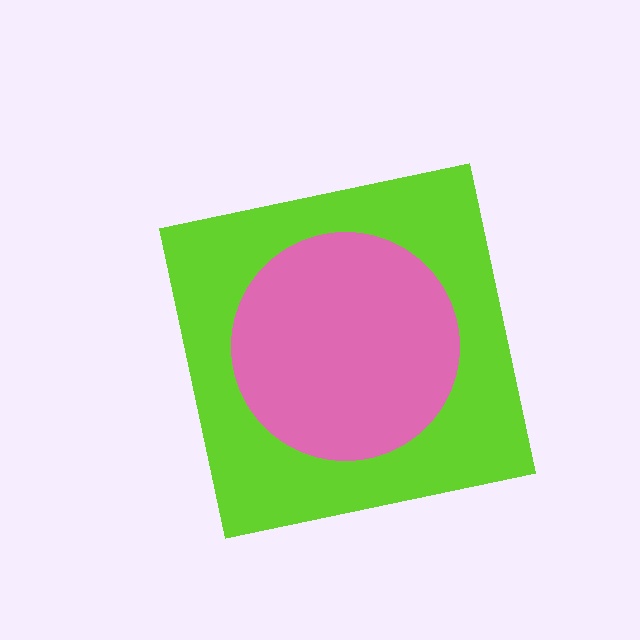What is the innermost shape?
The pink circle.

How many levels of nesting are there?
2.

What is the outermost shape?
The lime square.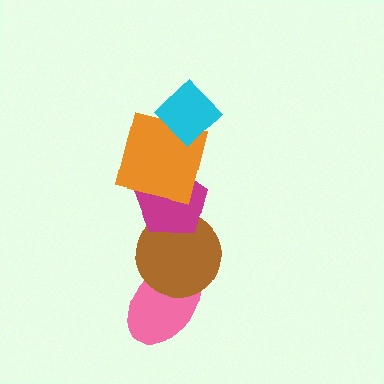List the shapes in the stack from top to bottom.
From top to bottom: the cyan diamond, the orange square, the magenta pentagon, the brown circle, the pink ellipse.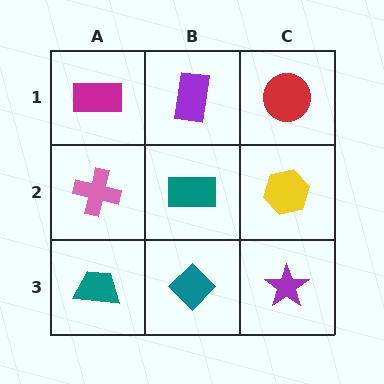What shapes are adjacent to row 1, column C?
A yellow hexagon (row 2, column C), a purple rectangle (row 1, column B).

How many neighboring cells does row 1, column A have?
2.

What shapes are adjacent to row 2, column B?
A purple rectangle (row 1, column B), a teal diamond (row 3, column B), a pink cross (row 2, column A), a yellow hexagon (row 2, column C).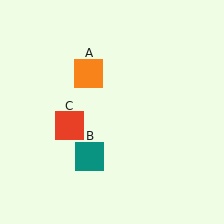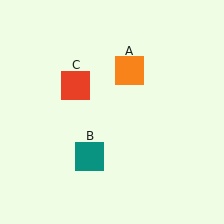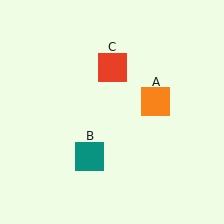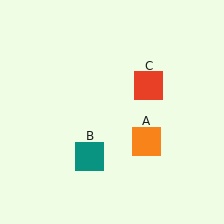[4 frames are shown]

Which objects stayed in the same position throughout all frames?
Teal square (object B) remained stationary.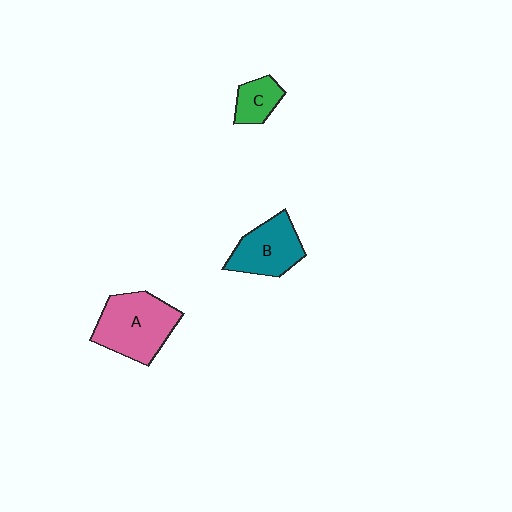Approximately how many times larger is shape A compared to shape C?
Approximately 2.5 times.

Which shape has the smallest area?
Shape C (green).